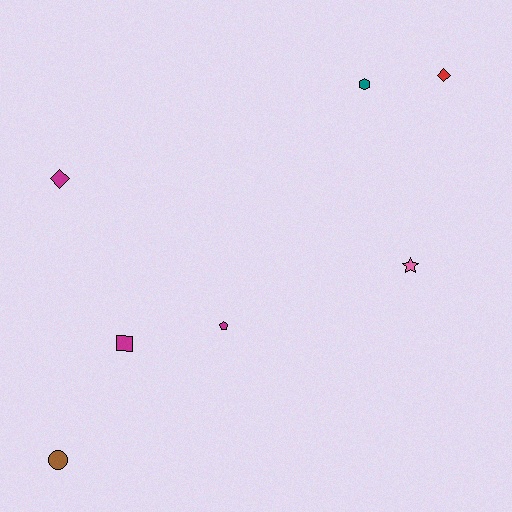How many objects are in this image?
There are 7 objects.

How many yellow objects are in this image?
There are no yellow objects.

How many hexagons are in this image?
There is 1 hexagon.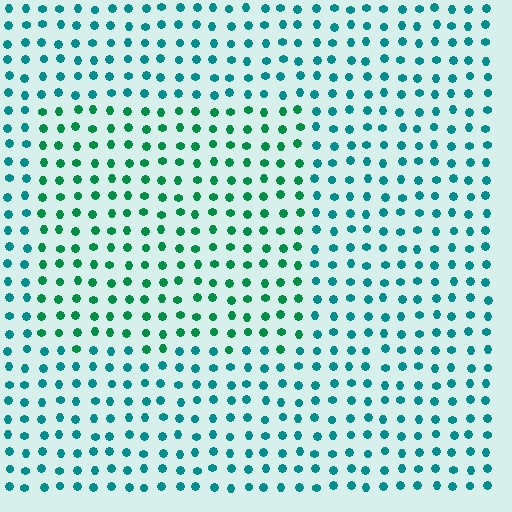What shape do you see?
I see a rectangle.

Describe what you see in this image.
The image is filled with small teal elements in a uniform arrangement. A rectangle-shaped region is visible where the elements are tinted to a slightly different hue, forming a subtle color boundary.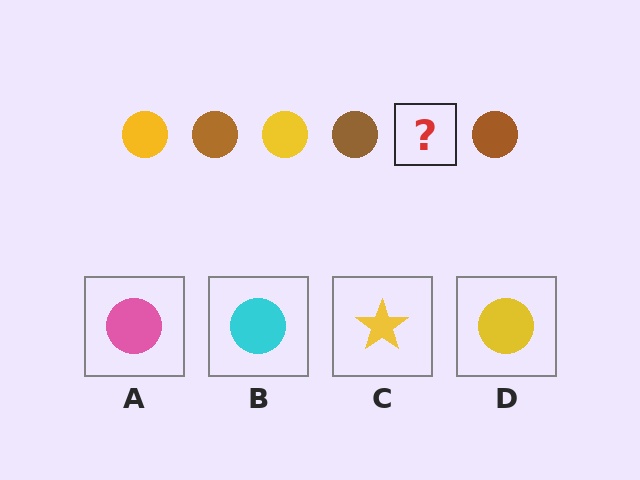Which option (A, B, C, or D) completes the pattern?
D.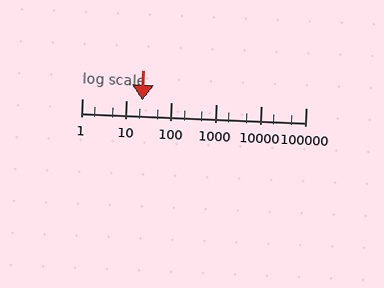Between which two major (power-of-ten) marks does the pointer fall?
The pointer is between 10 and 100.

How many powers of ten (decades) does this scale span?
The scale spans 5 decades, from 1 to 100000.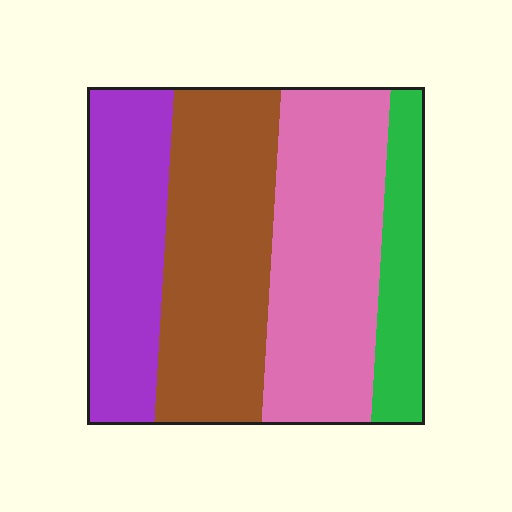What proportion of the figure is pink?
Pink takes up about one third (1/3) of the figure.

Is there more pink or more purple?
Pink.